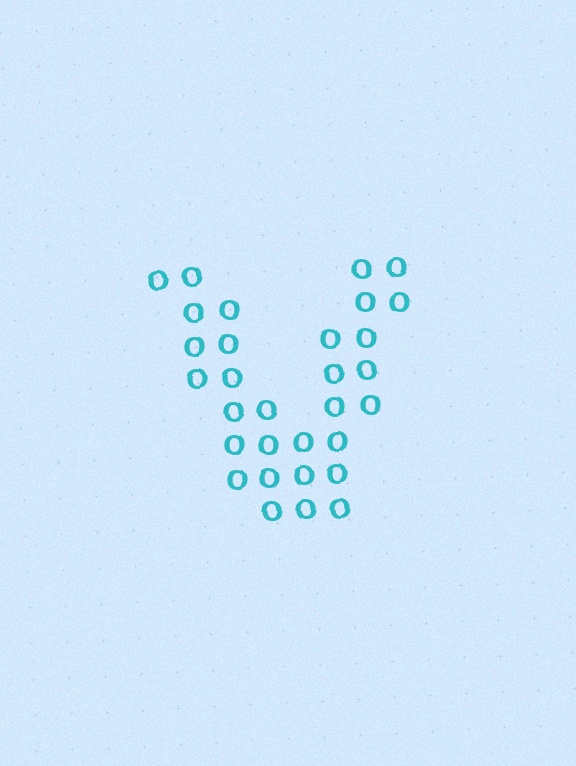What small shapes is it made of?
It is made of small letter O's.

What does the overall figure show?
The overall figure shows the letter V.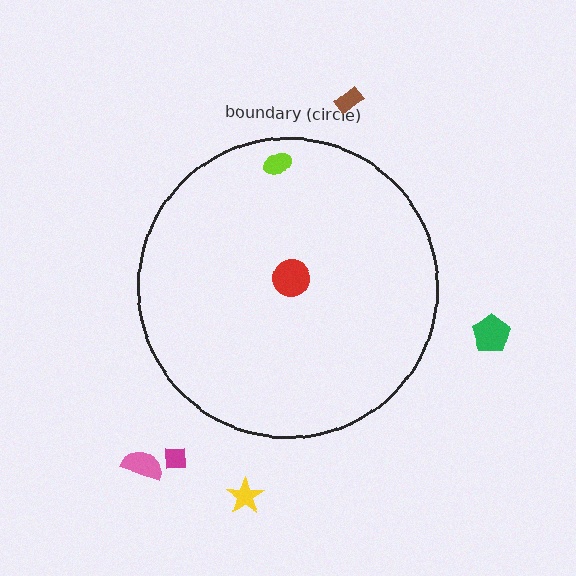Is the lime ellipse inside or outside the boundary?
Inside.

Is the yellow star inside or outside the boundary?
Outside.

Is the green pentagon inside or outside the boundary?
Outside.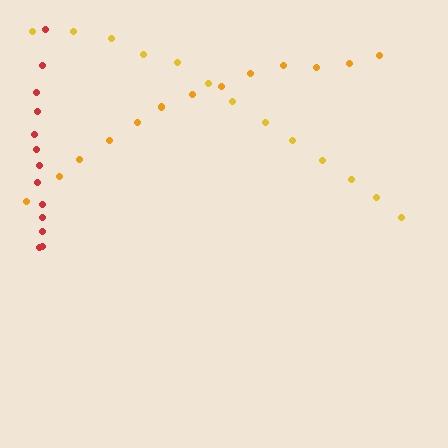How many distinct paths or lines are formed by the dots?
There are 3 distinct paths.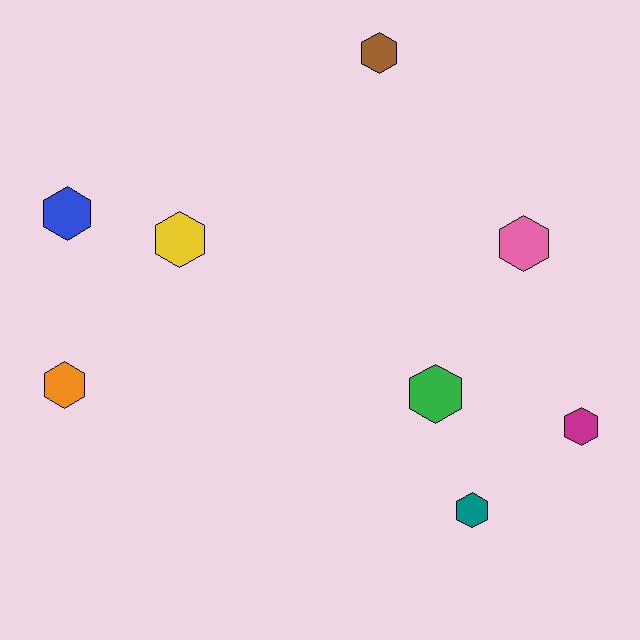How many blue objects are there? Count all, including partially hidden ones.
There is 1 blue object.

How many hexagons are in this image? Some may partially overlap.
There are 8 hexagons.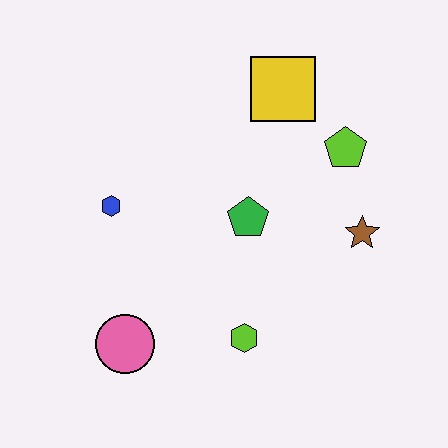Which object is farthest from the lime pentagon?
The pink circle is farthest from the lime pentagon.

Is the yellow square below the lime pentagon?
No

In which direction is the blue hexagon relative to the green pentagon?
The blue hexagon is to the left of the green pentagon.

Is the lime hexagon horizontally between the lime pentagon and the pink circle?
Yes